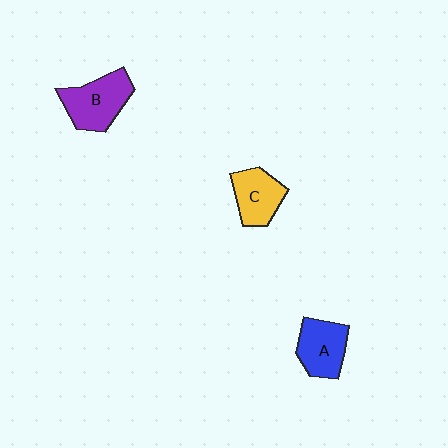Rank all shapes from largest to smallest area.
From largest to smallest: B (purple), A (blue), C (yellow).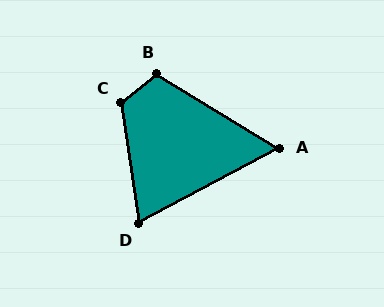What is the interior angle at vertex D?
Approximately 71 degrees (acute).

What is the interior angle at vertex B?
Approximately 109 degrees (obtuse).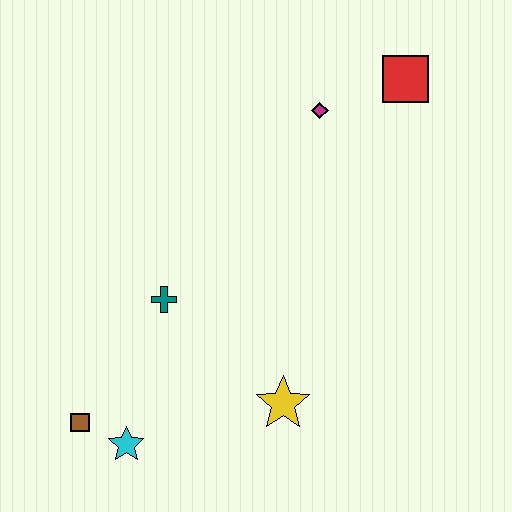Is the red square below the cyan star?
No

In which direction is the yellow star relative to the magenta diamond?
The yellow star is below the magenta diamond.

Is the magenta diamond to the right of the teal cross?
Yes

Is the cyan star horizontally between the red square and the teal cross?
No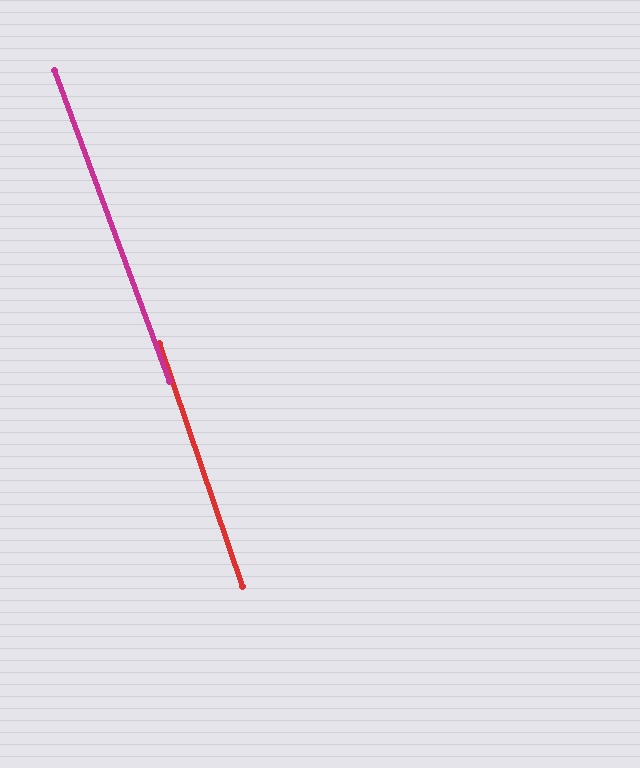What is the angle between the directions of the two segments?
Approximately 1 degree.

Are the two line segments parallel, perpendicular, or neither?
Parallel — their directions differ by only 1.5°.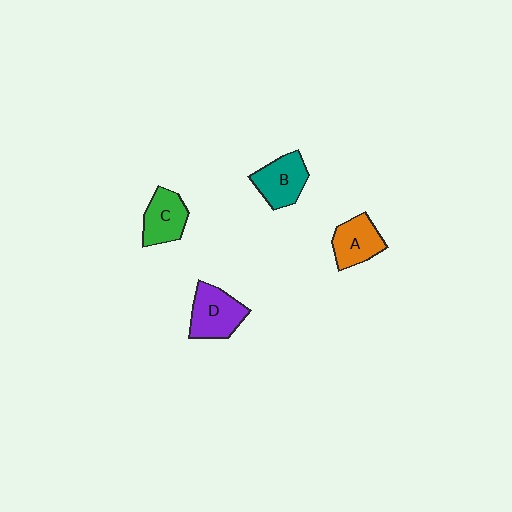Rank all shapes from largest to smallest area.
From largest to smallest: D (purple), B (teal), C (green), A (orange).